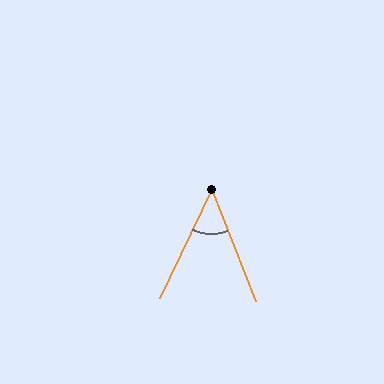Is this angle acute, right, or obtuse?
It is acute.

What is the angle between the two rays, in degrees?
Approximately 47 degrees.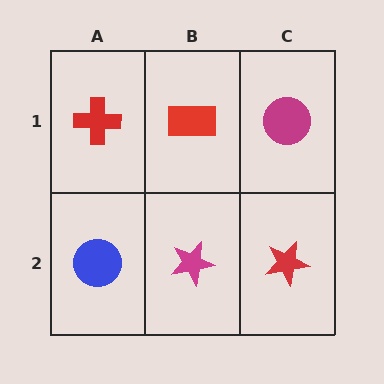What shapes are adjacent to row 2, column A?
A red cross (row 1, column A), a magenta star (row 2, column B).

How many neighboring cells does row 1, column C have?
2.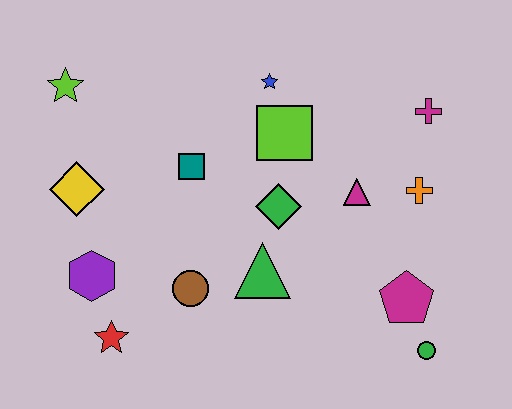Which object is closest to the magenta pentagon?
The green circle is closest to the magenta pentagon.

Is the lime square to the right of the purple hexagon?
Yes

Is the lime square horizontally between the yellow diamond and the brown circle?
No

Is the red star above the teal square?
No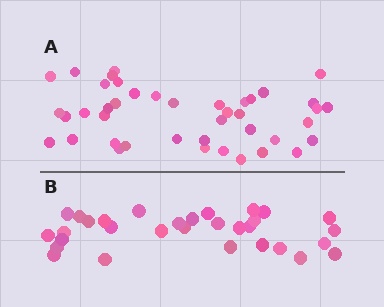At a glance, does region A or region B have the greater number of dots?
Region A (the top region) has more dots.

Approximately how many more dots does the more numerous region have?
Region A has roughly 12 or so more dots than region B.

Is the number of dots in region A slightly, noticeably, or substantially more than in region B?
Region A has noticeably more, but not dramatically so. The ratio is roughly 1.4 to 1.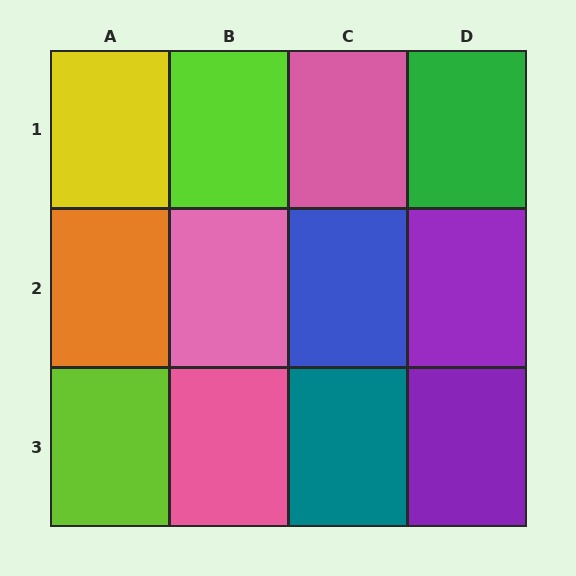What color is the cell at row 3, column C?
Teal.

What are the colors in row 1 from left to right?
Yellow, lime, pink, green.